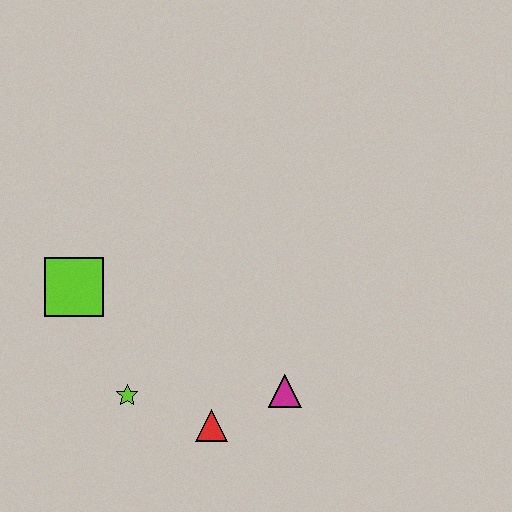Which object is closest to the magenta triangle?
The red triangle is closest to the magenta triangle.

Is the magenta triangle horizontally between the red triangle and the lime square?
No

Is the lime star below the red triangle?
No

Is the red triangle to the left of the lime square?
No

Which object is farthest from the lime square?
The magenta triangle is farthest from the lime square.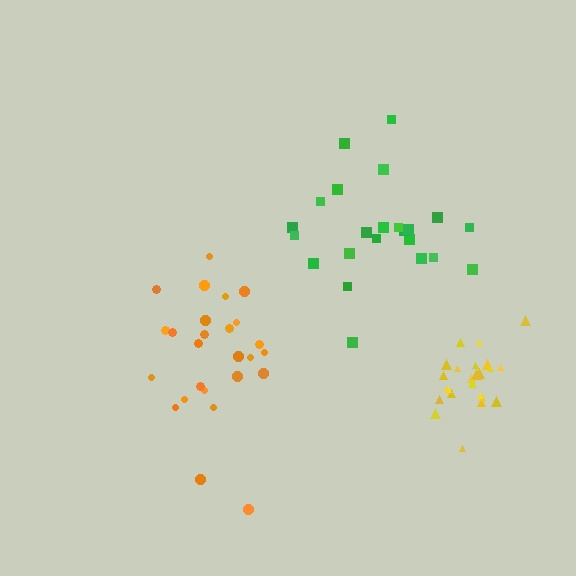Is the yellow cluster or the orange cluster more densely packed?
Yellow.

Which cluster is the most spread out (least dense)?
Green.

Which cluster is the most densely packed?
Yellow.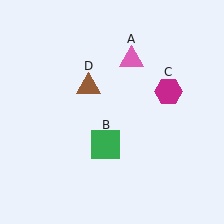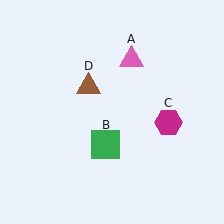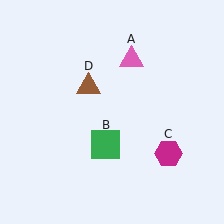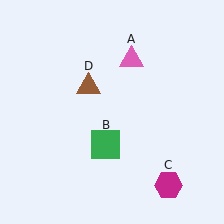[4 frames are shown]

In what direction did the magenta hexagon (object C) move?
The magenta hexagon (object C) moved down.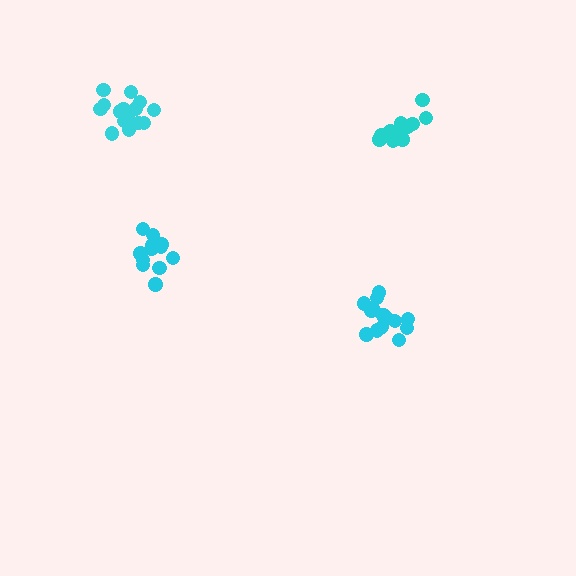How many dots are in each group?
Group 1: 16 dots, Group 2: 16 dots, Group 3: 14 dots, Group 4: 12 dots (58 total).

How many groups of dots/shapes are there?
There are 4 groups.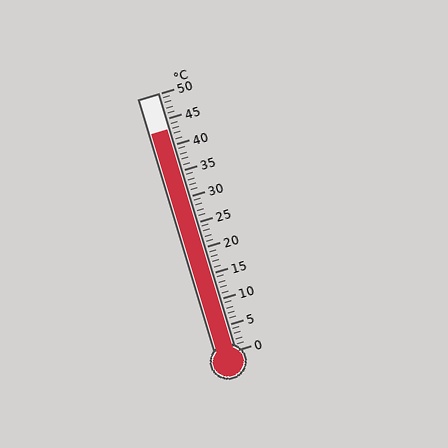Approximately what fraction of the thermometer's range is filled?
The thermometer is filled to approximately 85% of its range.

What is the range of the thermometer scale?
The thermometer scale ranges from 0°C to 50°C.